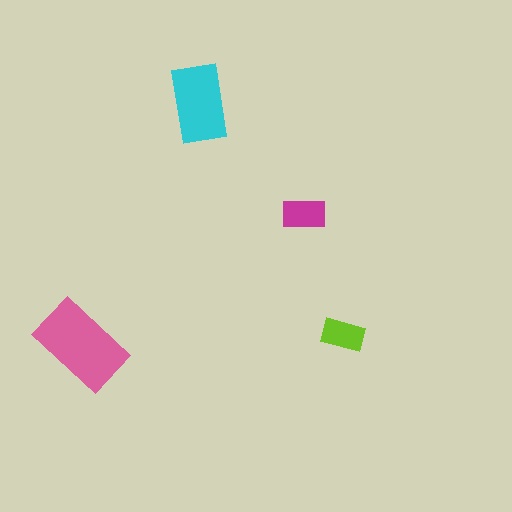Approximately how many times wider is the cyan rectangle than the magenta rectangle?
About 2 times wider.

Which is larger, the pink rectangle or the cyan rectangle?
The pink one.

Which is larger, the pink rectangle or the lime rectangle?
The pink one.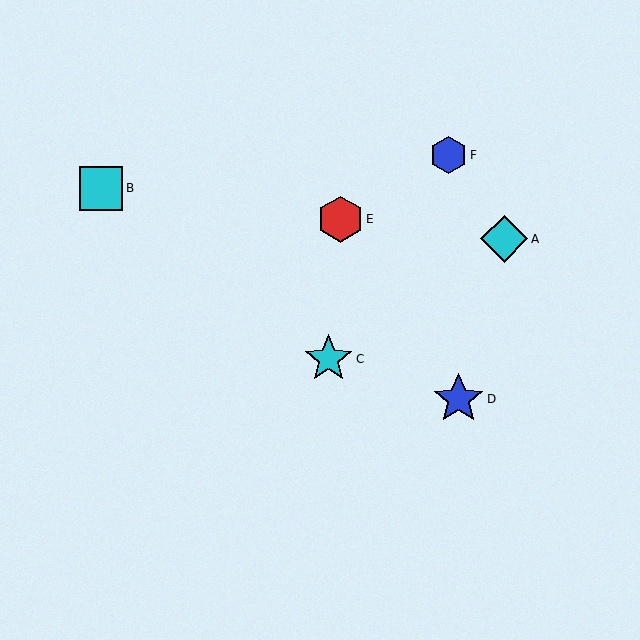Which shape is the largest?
The blue star (labeled D) is the largest.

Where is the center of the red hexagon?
The center of the red hexagon is at (340, 219).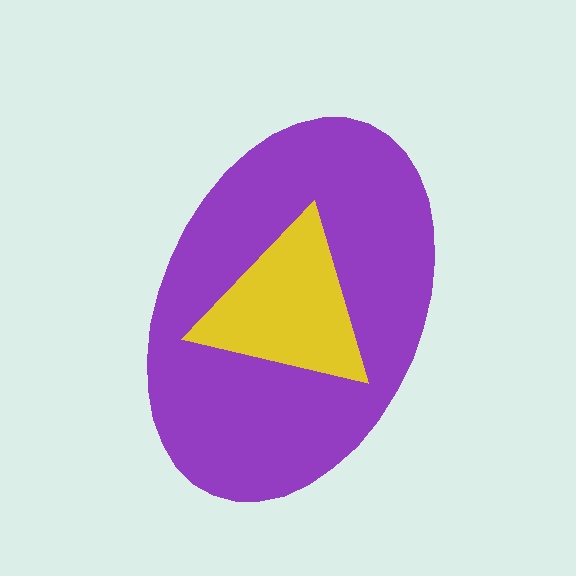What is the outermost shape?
The purple ellipse.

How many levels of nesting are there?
2.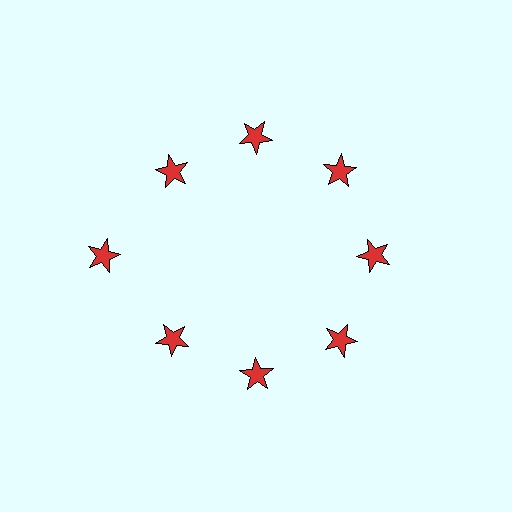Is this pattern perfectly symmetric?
No. The 8 red stars are arranged in a ring, but one element near the 9 o'clock position is pushed outward from the center, breaking the 8-fold rotational symmetry.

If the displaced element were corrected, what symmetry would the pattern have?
It would have 8-fold rotational symmetry — the pattern would map onto itself every 45 degrees.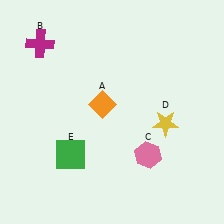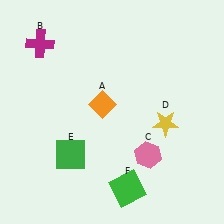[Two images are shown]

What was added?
A green square (F) was added in Image 2.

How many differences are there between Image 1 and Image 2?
There is 1 difference between the two images.